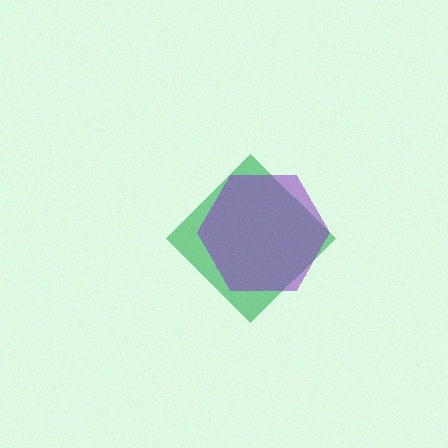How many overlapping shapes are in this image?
There are 2 overlapping shapes in the image.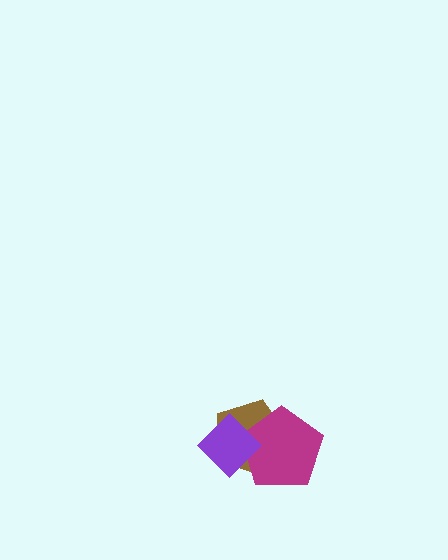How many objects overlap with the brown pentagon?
2 objects overlap with the brown pentagon.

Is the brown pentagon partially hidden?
Yes, it is partially covered by another shape.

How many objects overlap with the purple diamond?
2 objects overlap with the purple diamond.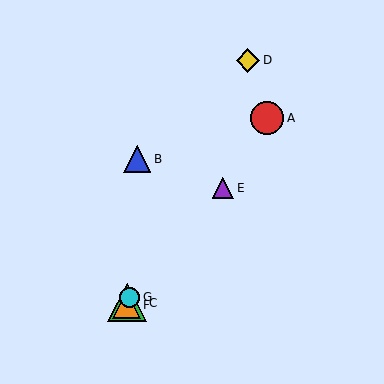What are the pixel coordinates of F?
Object F is at (126, 305).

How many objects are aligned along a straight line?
4 objects (C, D, F, G) are aligned along a straight line.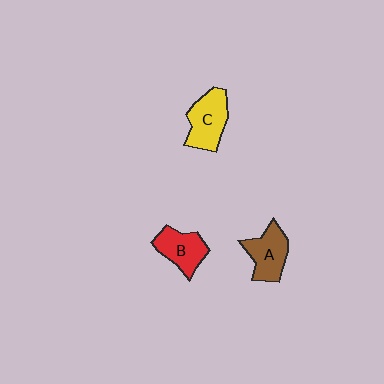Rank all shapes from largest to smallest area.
From largest to smallest: C (yellow), A (brown), B (red).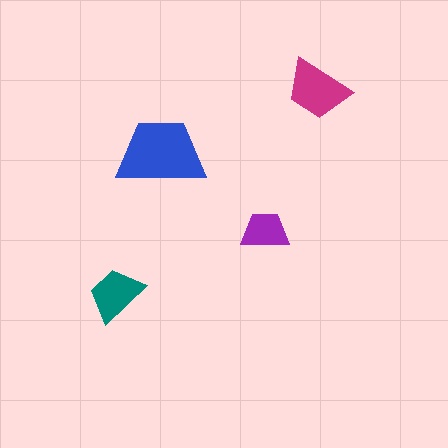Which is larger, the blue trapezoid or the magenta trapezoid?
The blue one.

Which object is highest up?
The magenta trapezoid is topmost.